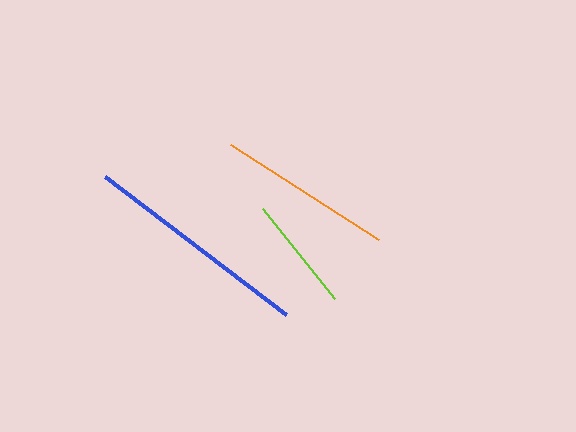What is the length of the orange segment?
The orange segment is approximately 176 pixels long.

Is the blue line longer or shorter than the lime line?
The blue line is longer than the lime line.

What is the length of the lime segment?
The lime segment is approximately 115 pixels long.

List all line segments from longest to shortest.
From longest to shortest: blue, orange, lime.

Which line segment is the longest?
The blue line is the longest at approximately 228 pixels.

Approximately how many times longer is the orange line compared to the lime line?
The orange line is approximately 1.5 times the length of the lime line.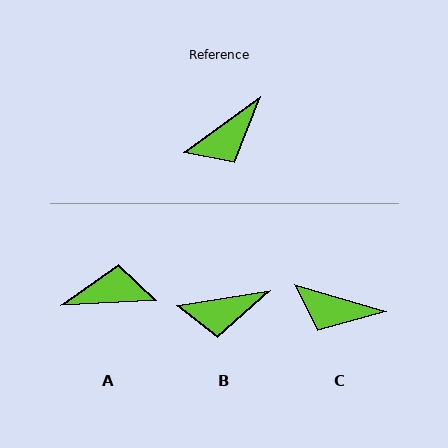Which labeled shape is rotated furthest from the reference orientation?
A, about 147 degrees away.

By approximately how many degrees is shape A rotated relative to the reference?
Approximately 147 degrees counter-clockwise.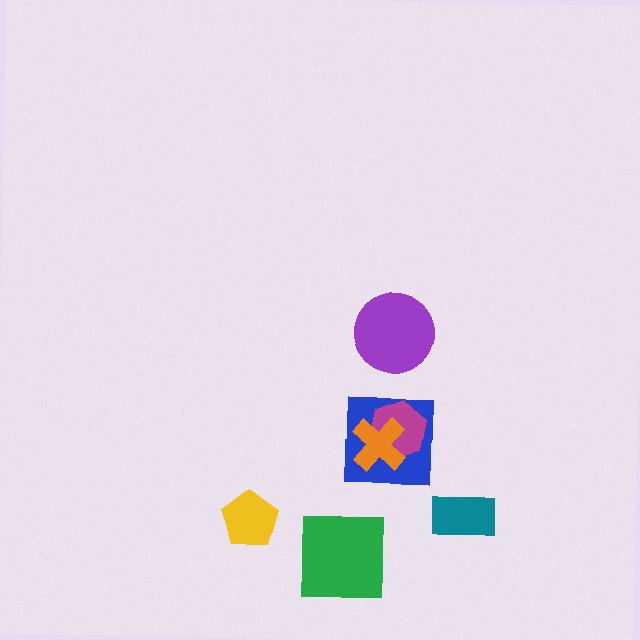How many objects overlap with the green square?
0 objects overlap with the green square.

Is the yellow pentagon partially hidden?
No, no other shape covers it.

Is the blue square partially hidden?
Yes, it is partially covered by another shape.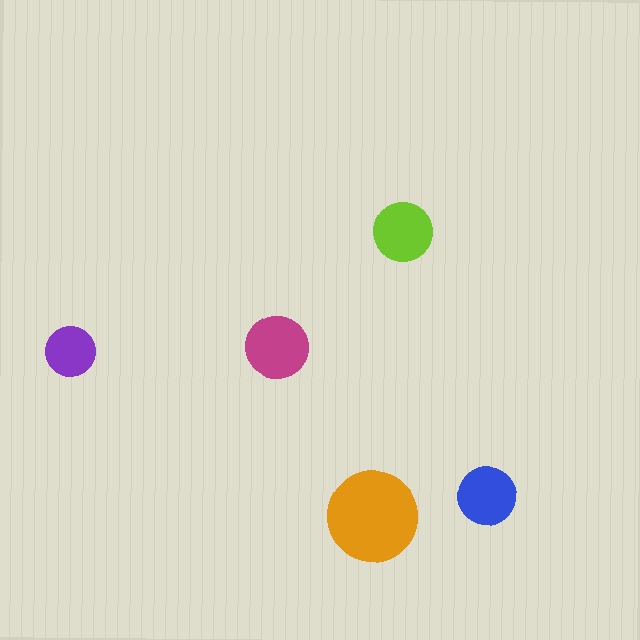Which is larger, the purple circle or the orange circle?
The orange one.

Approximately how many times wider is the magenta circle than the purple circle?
About 1.5 times wider.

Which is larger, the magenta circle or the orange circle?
The orange one.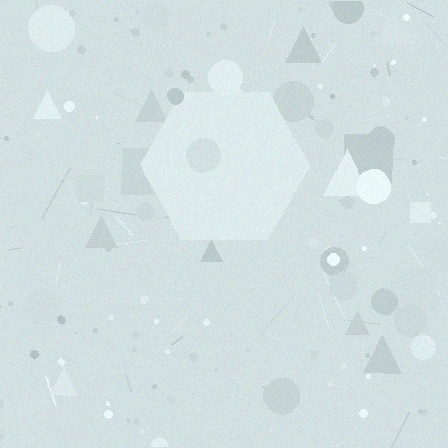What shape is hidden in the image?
A hexagon is hidden in the image.